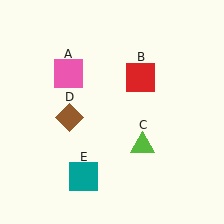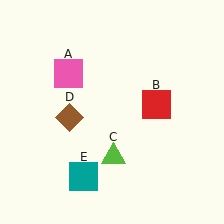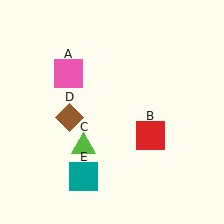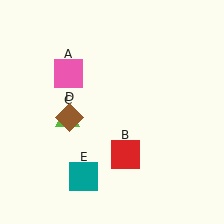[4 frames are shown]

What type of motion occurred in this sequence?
The red square (object B), lime triangle (object C) rotated clockwise around the center of the scene.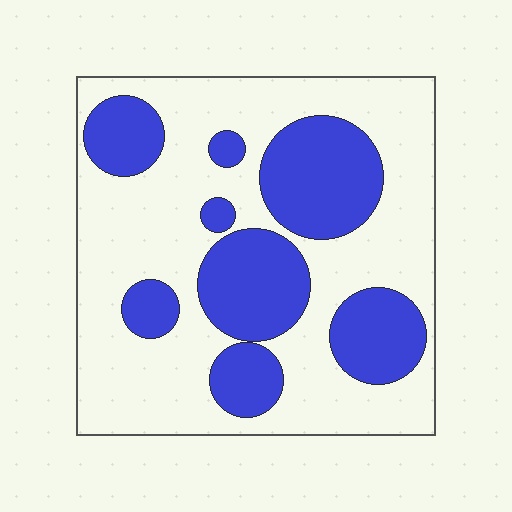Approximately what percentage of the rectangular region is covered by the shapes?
Approximately 35%.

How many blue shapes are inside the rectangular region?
8.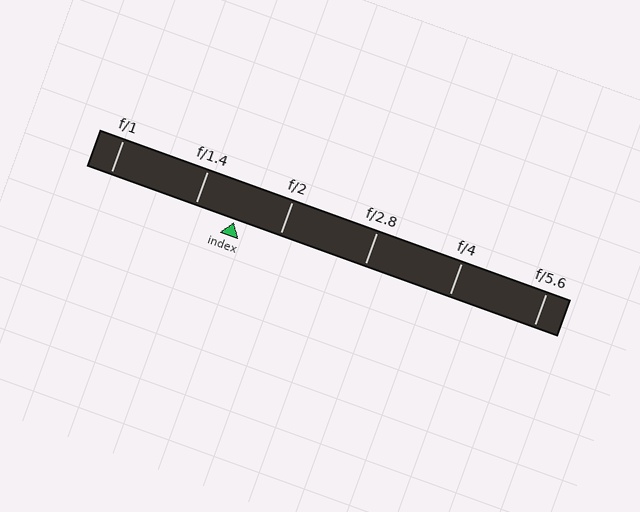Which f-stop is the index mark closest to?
The index mark is closest to f/1.4.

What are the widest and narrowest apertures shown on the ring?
The widest aperture shown is f/1 and the narrowest is f/5.6.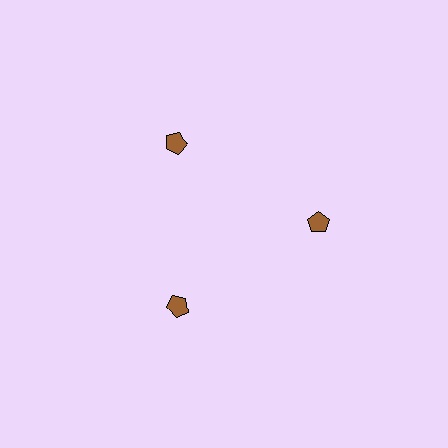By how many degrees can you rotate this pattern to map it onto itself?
The pattern maps onto itself every 120 degrees of rotation.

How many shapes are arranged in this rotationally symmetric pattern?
There are 3 shapes, arranged in 3 groups of 1.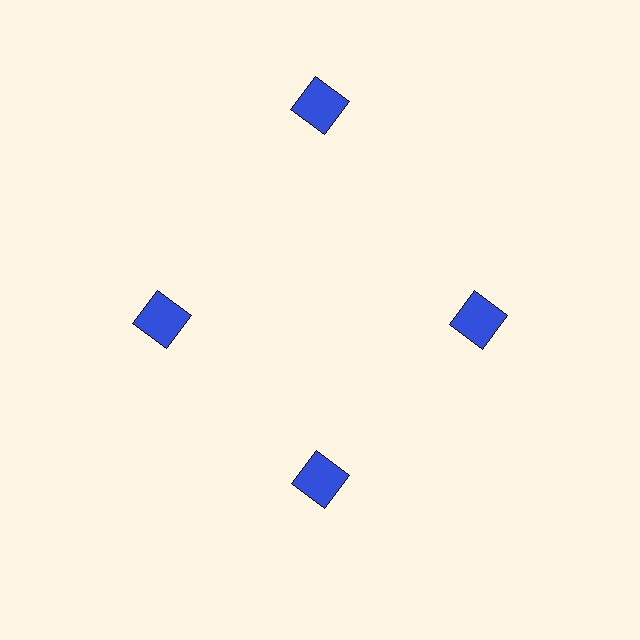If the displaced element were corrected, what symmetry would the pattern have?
It would have 4-fold rotational symmetry — the pattern would map onto itself every 90 degrees.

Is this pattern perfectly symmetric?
No. The 4 blue squares are arranged in a ring, but one element near the 12 o'clock position is pushed outward from the center, breaking the 4-fold rotational symmetry.